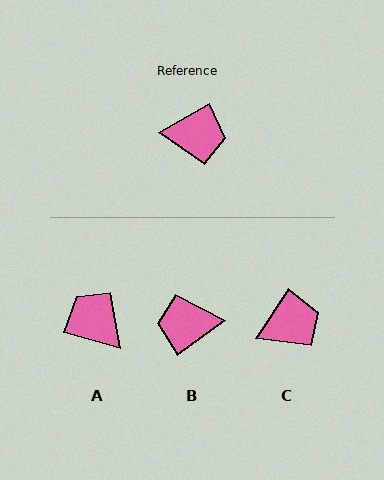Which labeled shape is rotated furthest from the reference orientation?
B, about 173 degrees away.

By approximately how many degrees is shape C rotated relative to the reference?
Approximately 27 degrees counter-clockwise.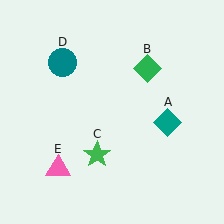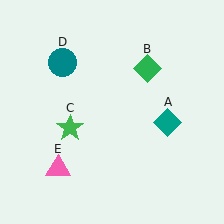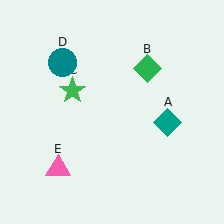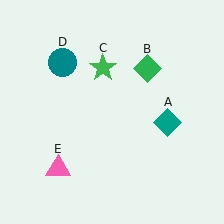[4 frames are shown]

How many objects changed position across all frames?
1 object changed position: green star (object C).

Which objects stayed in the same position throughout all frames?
Teal diamond (object A) and green diamond (object B) and teal circle (object D) and pink triangle (object E) remained stationary.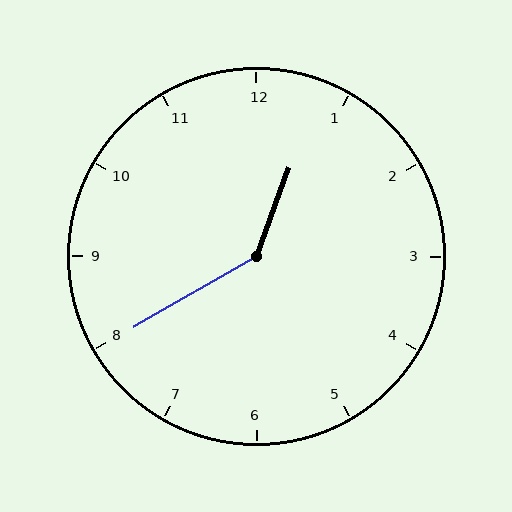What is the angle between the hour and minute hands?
Approximately 140 degrees.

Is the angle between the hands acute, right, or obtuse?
It is obtuse.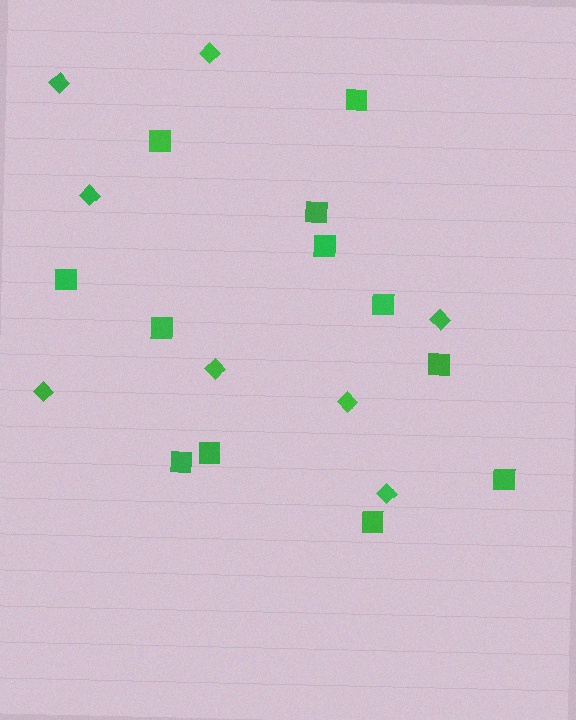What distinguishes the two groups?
There are 2 groups: one group of squares (12) and one group of diamonds (8).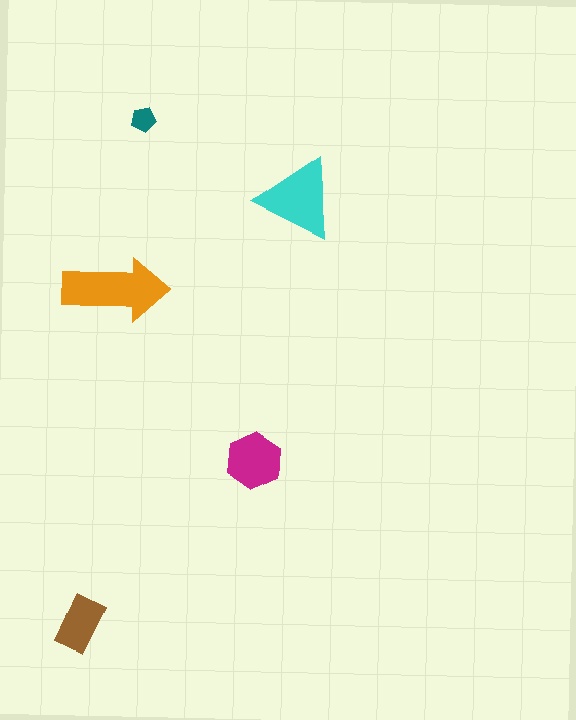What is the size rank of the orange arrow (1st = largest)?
1st.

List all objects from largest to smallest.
The orange arrow, the cyan triangle, the magenta hexagon, the brown rectangle, the teal pentagon.